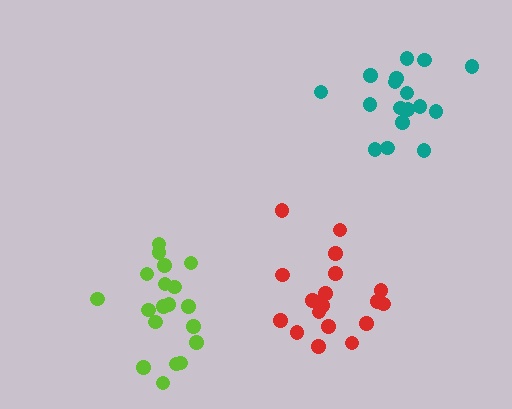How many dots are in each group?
Group 1: 19 dots, Group 2: 17 dots, Group 3: 18 dots (54 total).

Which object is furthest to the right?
The teal cluster is rightmost.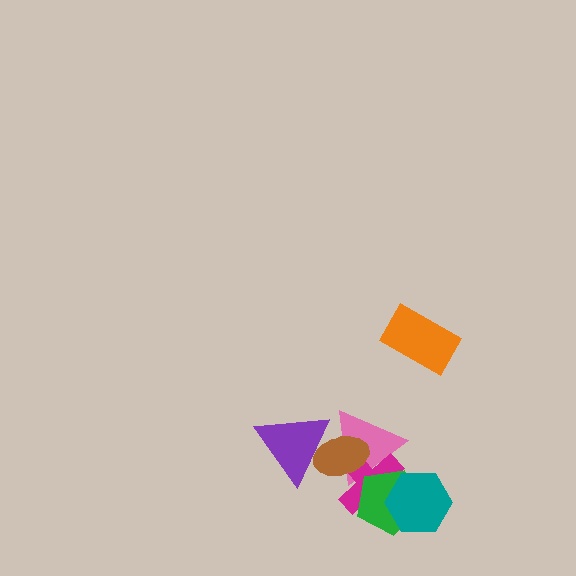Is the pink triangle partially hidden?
Yes, it is partially covered by another shape.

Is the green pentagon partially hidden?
Yes, it is partially covered by another shape.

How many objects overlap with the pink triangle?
4 objects overlap with the pink triangle.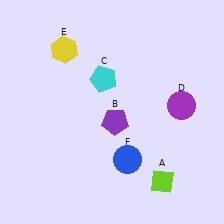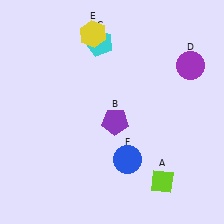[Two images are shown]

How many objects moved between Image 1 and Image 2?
3 objects moved between the two images.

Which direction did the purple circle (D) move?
The purple circle (D) moved up.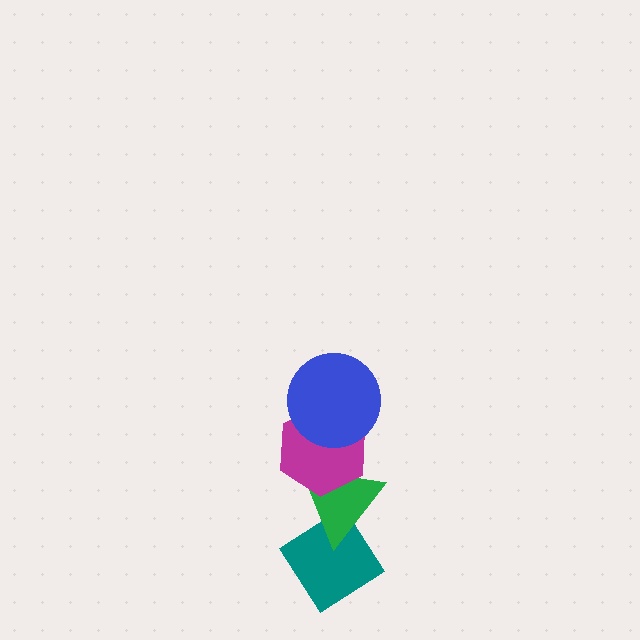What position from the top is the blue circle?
The blue circle is 1st from the top.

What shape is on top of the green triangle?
The magenta hexagon is on top of the green triangle.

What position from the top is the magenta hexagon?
The magenta hexagon is 2nd from the top.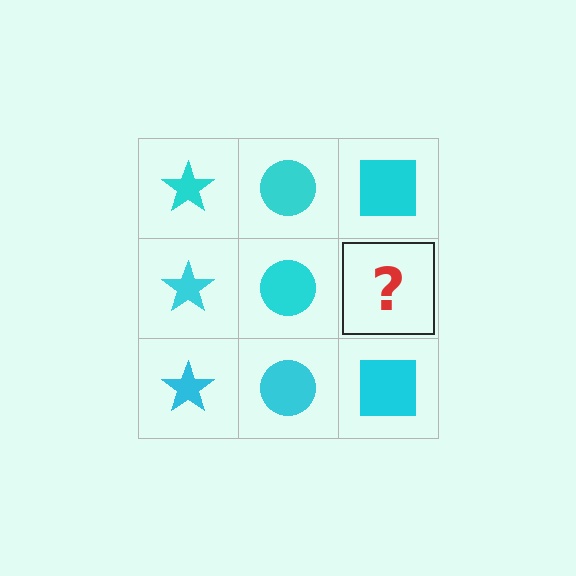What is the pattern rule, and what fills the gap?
The rule is that each column has a consistent shape. The gap should be filled with a cyan square.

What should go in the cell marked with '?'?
The missing cell should contain a cyan square.